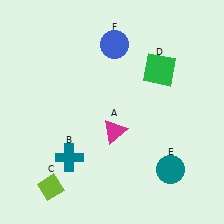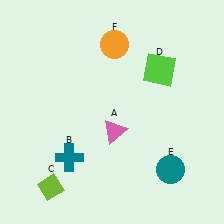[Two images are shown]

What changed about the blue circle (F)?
In Image 1, F is blue. In Image 2, it changed to orange.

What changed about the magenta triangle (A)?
In Image 1, A is magenta. In Image 2, it changed to pink.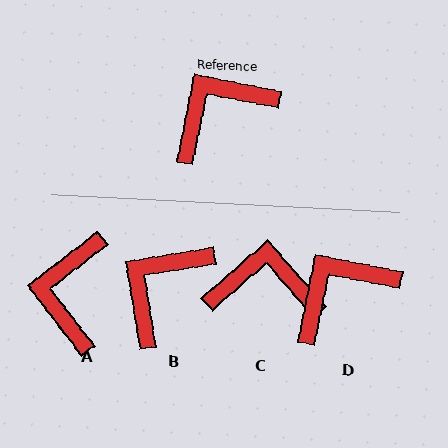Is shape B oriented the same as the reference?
No, it is off by about 21 degrees.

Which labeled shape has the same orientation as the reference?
D.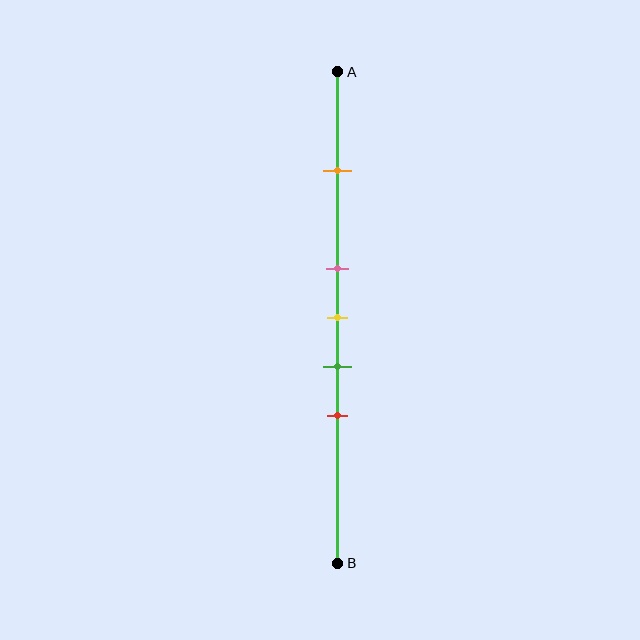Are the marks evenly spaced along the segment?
No, the marks are not evenly spaced.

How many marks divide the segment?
There are 5 marks dividing the segment.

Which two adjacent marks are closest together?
The pink and yellow marks are the closest adjacent pair.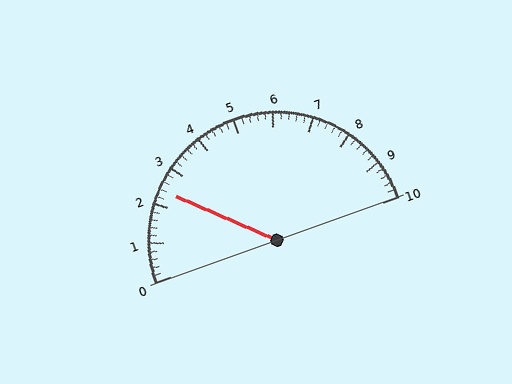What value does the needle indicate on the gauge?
The needle indicates approximately 2.4.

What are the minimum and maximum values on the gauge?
The gauge ranges from 0 to 10.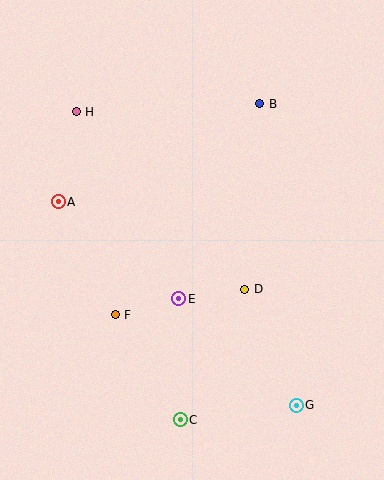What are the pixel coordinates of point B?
Point B is at (260, 104).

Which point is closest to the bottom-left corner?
Point C is closest to the bottom-left corner.